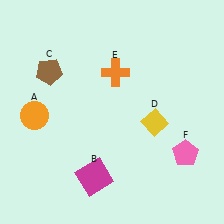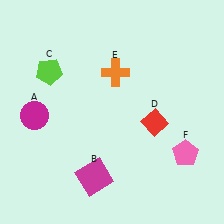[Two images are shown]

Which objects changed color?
A changed from orange to magenta. C changed from brown to lime. D changed from yellow to red.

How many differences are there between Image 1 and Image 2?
There are 3 differences between the two images.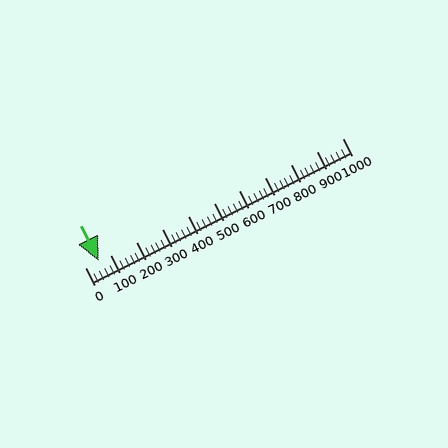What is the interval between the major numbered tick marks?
The major tick marks are spaced 100 units apart.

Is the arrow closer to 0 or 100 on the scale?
The arrow is closer to 100.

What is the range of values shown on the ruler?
The ruler shows values from 0 to 1000.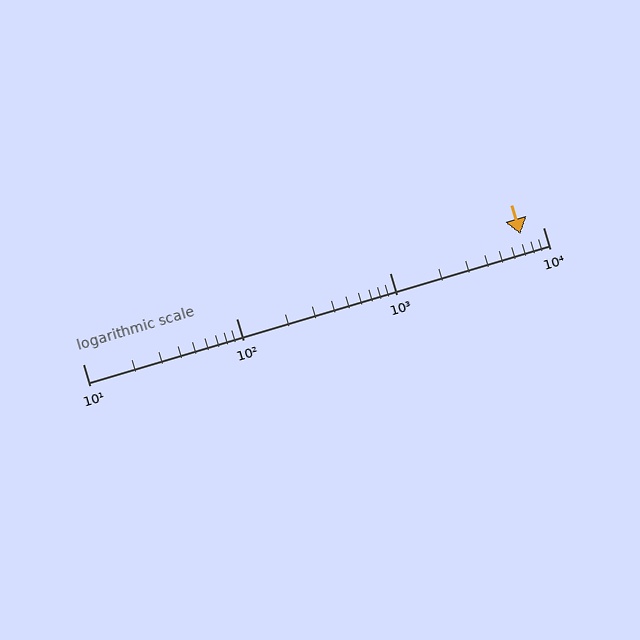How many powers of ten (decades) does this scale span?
The scale spans 3 decades, from 10 to 10000.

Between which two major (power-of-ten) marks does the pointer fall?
The pointer is between 1000 and 10000.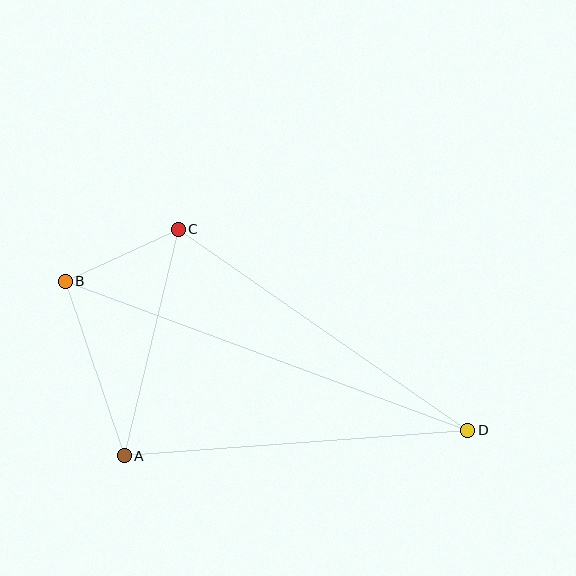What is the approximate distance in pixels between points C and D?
The distance between C and D is approximately 352 pixels.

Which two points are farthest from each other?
Points B and D are farthest from each other.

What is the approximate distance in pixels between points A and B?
The distance between A and B is approximately 184 pixels.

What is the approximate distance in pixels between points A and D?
The distance between A and D is approximately 344 pixels.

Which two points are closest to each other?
Points B and C are closest to each other.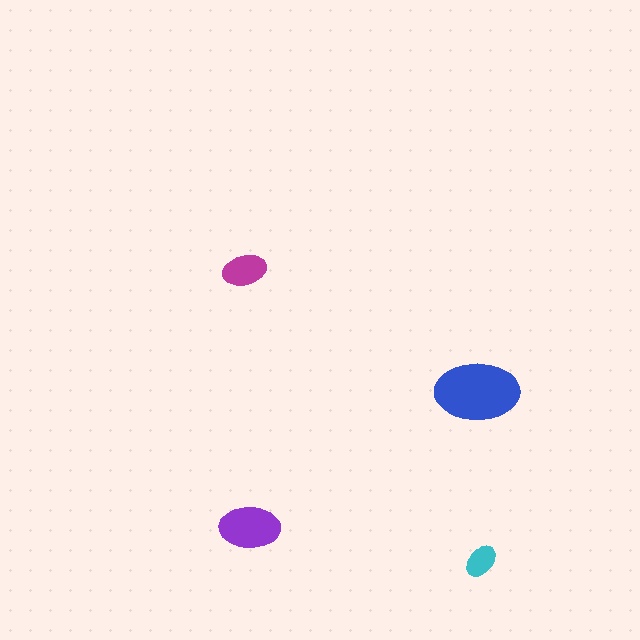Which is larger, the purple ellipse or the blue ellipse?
The blue one.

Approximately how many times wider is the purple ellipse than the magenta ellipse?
About 1.5 times wider.